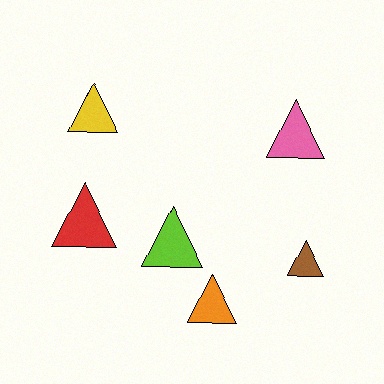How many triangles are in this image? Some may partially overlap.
There are 6 triangles.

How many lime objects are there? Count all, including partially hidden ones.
There is 1 lime object.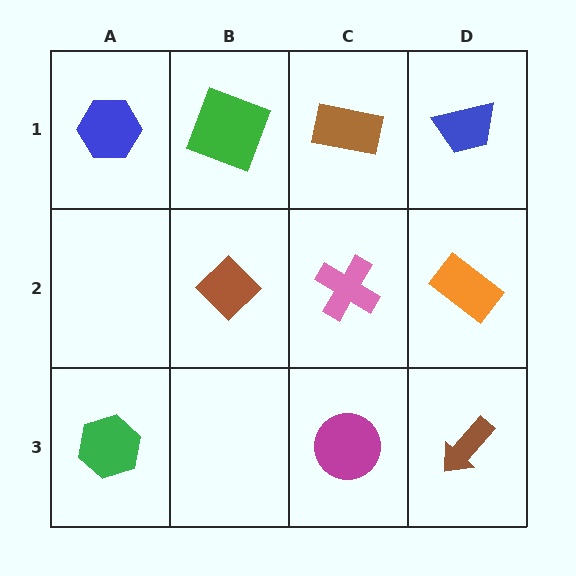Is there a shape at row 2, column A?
No, that cell is empty.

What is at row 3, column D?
A brown arrow.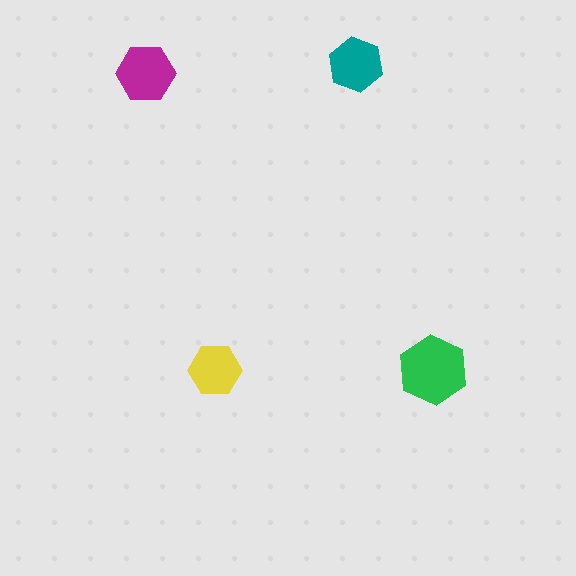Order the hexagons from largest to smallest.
the green one, the magenta one, the teal one, the yellow one.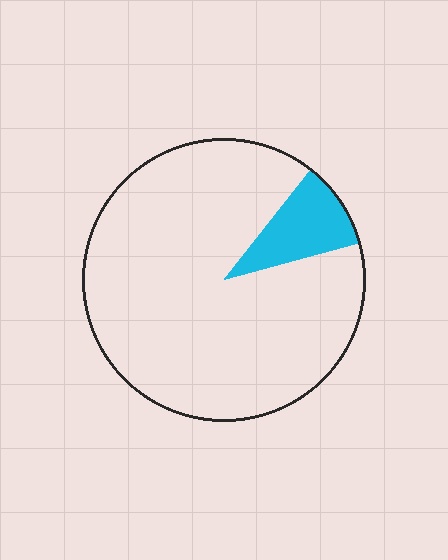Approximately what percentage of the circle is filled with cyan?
Approximately 10%.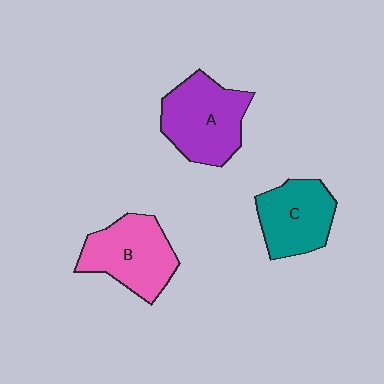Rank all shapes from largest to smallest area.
From largest to smallest: A (purple), B (pink), C (teal).